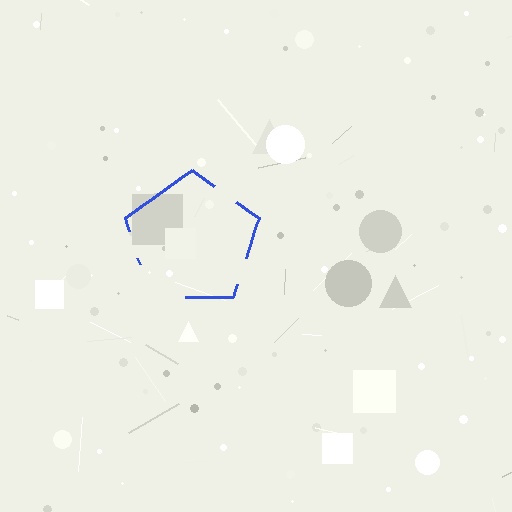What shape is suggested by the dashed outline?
The dashed outline suggests a pentagon.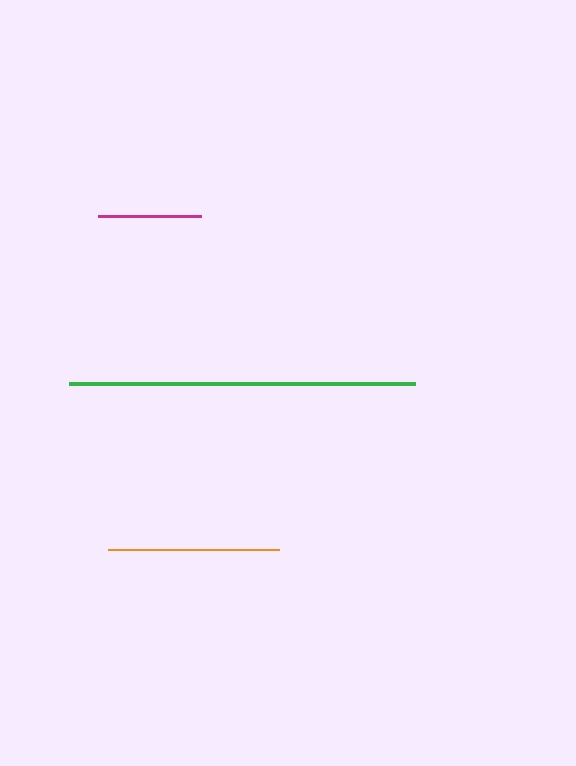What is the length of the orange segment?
The orange segment is approximately 172 pixels long.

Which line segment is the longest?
The green line is the longest at approximately 346 pixels.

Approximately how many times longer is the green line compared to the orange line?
The green line is approximately 2.0 times the length of the orange line.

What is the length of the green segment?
The green segment is approximately 346 pixels long.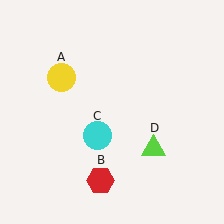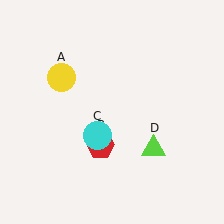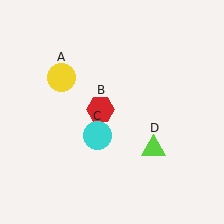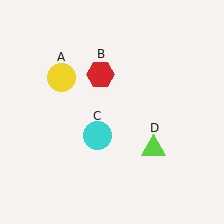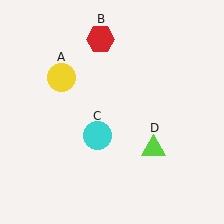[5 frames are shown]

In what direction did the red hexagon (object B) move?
The red hexagon (object B) moved up.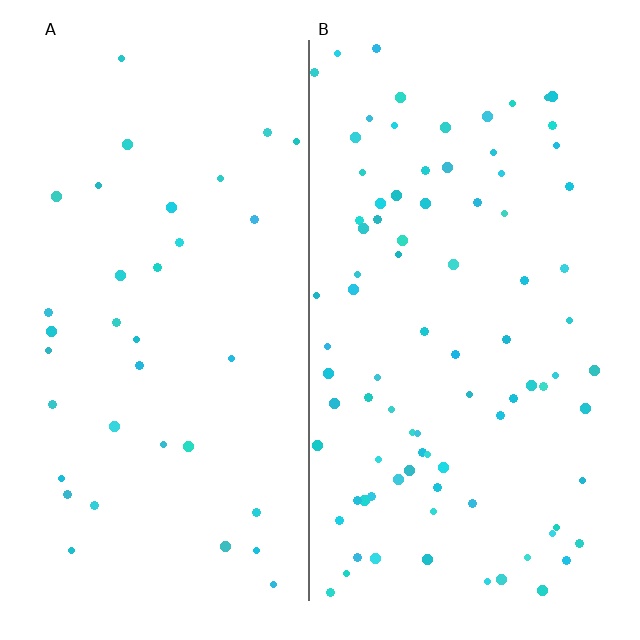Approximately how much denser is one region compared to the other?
Approximately 2.5× — region B over region A.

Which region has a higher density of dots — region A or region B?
B (the right).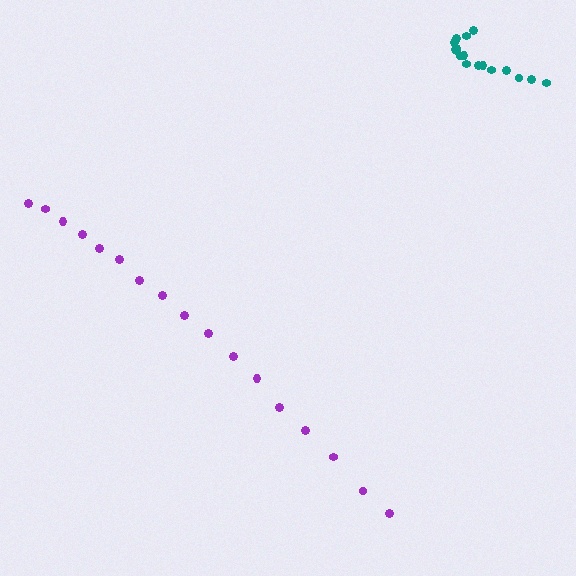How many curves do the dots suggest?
There are 2 distinct paths.